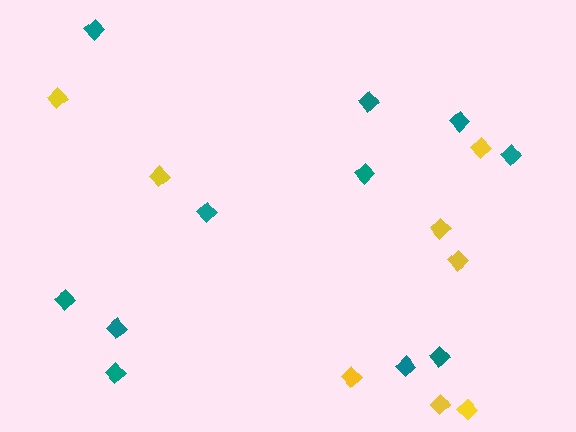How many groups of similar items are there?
There are 2 groups: one group of yellow diamonds (8) and one group of teal diamonds (11).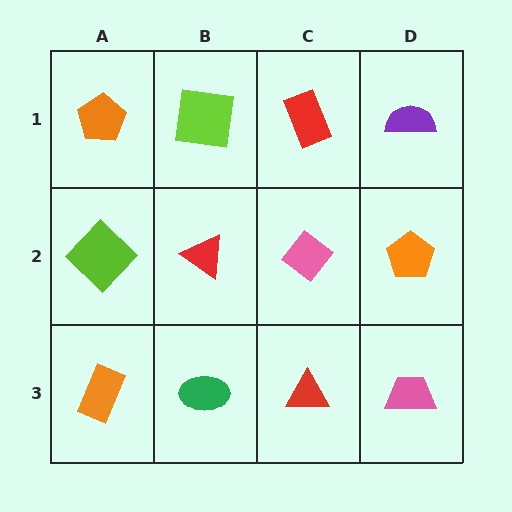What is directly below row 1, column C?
A pink diamond.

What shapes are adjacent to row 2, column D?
A purple semicircle (row 1, column D), a pink trapezoid (row 3, column D), a pink diamond (row 2, column C).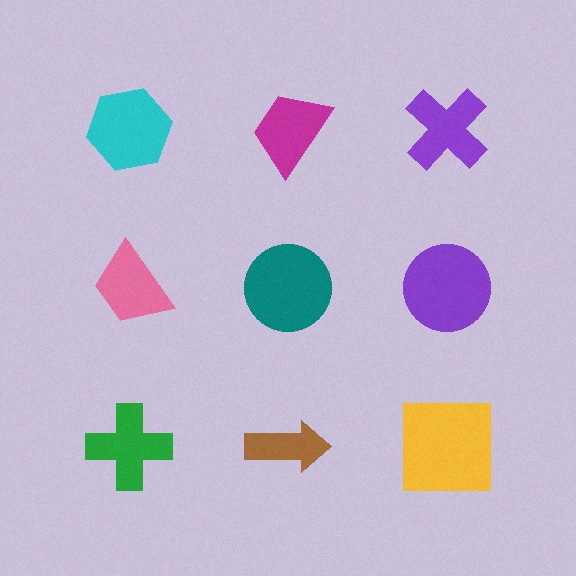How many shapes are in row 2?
3 shapes.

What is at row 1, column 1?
A cyan hexagon.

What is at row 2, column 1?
A pink trapezoid.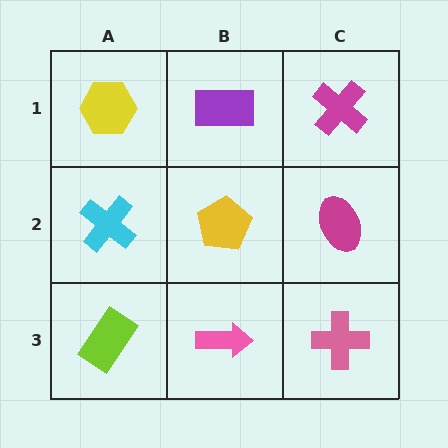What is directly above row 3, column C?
A magenta ellipse.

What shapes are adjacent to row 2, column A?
A yellow hexagon (row 1, column A), a lime rectangle (row 3, column A), a yellow pentagon (row 2, column B).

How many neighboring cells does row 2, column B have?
4.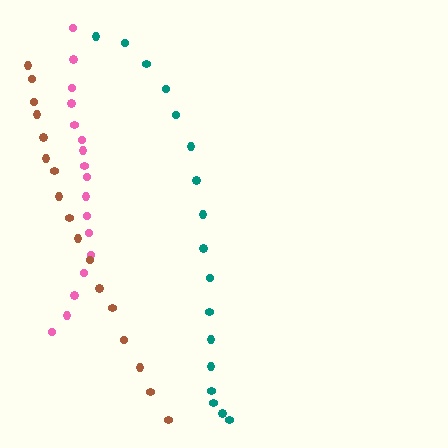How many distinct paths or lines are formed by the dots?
There are 3 distinct paths.